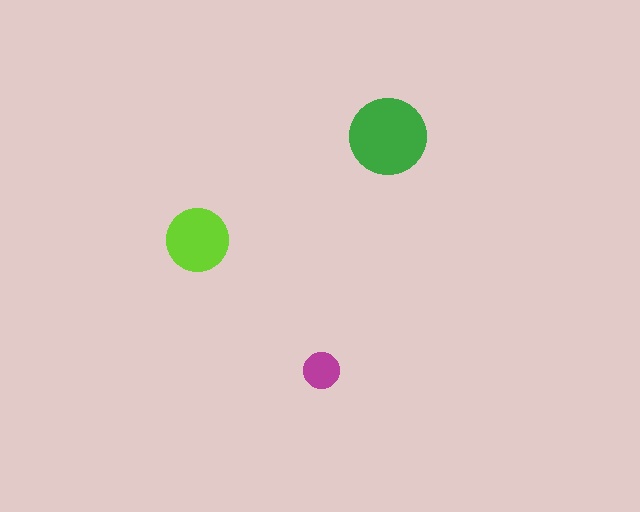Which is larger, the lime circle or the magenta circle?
The lime one.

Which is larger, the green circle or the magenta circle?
The green one.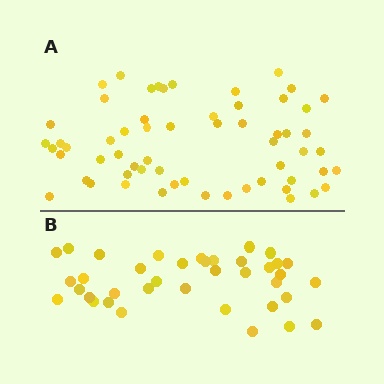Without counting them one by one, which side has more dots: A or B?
Region A (the top region) has more dots.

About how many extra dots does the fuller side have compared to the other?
Region A has approximately 20 more dots than region B.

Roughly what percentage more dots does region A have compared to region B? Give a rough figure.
About 60% more.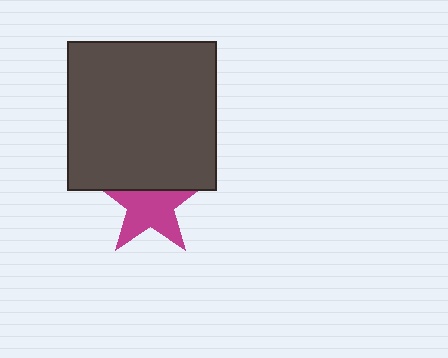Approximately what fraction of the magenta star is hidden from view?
Roughly 34% of the magenta star is hidden behind the dark gray square.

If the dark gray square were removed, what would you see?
You would see the complete magenta star.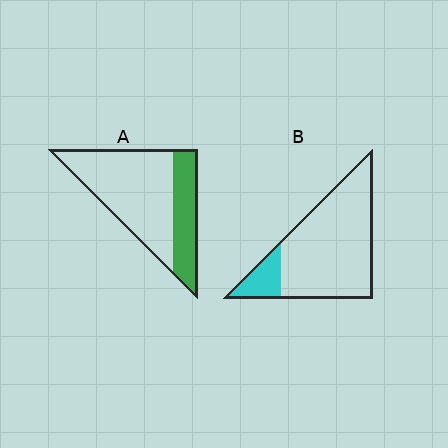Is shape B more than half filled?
No.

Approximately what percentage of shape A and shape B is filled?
A is approximately 30% and B is approximately 15%.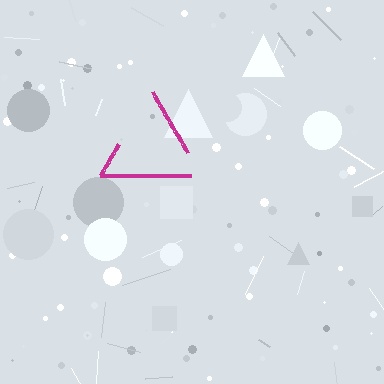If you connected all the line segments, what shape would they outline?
They would outline a triangle.